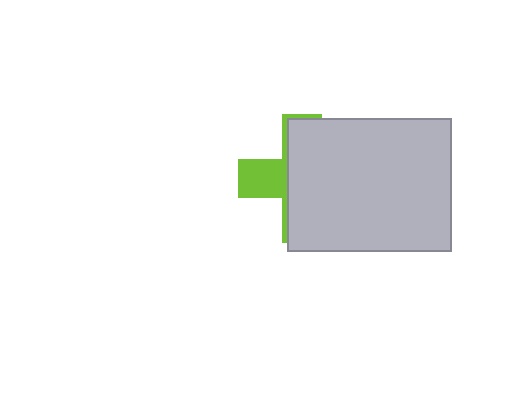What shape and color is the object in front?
The object in front is a light gray rectangle.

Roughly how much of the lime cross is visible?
A small part of it is visible (roughly 30%).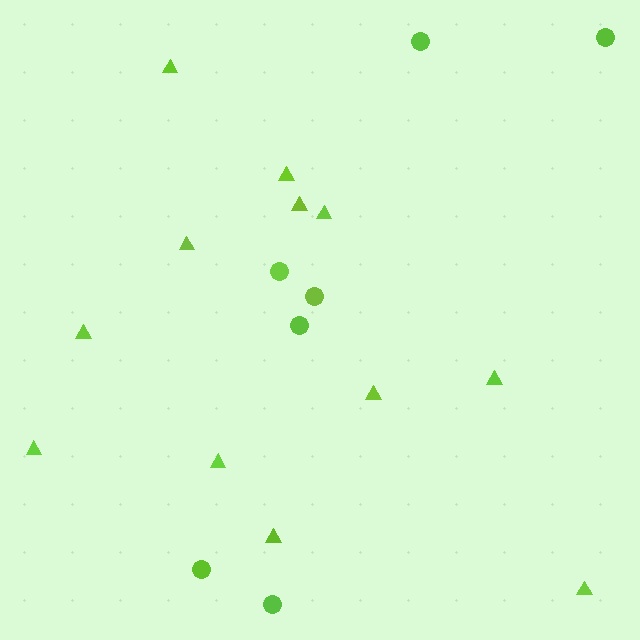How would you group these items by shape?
There are 2 groups: one group of circles (7) and one group of triangles (12).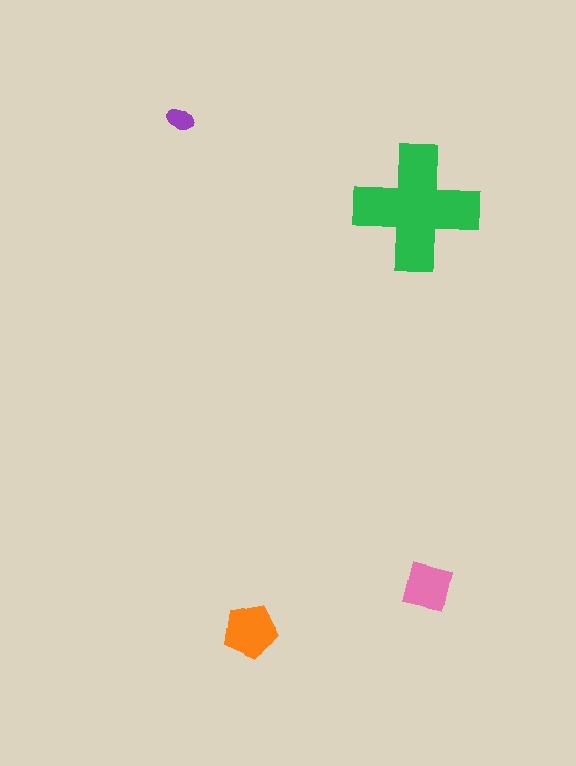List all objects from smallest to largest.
The purple ellipse, the pink square, the orange pentagon, the green cross.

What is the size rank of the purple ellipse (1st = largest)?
4th.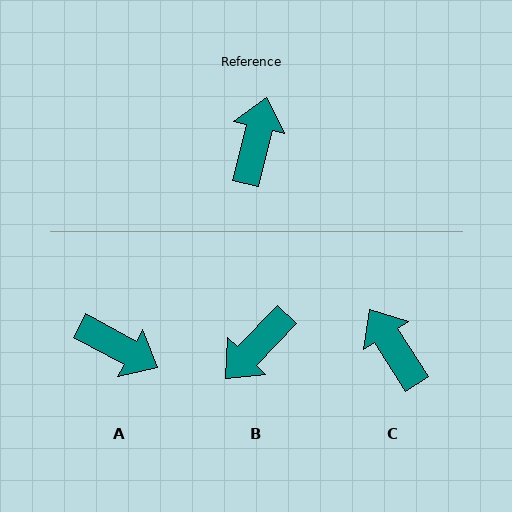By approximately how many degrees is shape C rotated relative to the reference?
Approximately 46 degrees counter-clockwise.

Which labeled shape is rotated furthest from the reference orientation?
B, about 149 degrees away.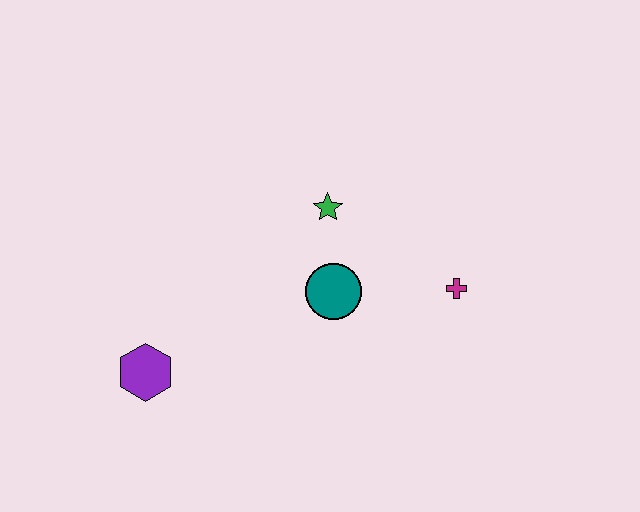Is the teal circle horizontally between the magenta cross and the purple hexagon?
Yes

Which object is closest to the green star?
The teal circle is closest to the green star.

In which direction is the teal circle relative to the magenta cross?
The teal circle is to the left of the magenta cross.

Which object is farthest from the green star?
The purple hexagon is farthest from the green star.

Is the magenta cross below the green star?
Yes